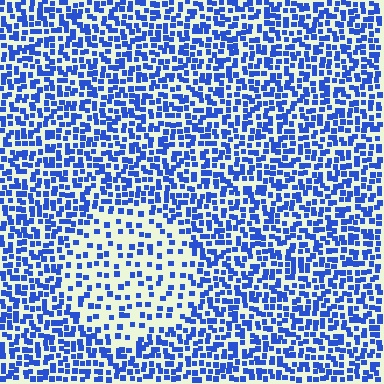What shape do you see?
I see a circle.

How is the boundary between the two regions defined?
The boundary is defined by a change in element density (approximately 2.2x ratio). All elements are the same color, size, and shape.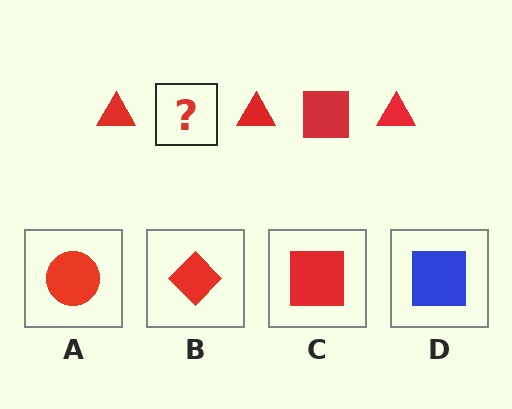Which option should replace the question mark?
Option C.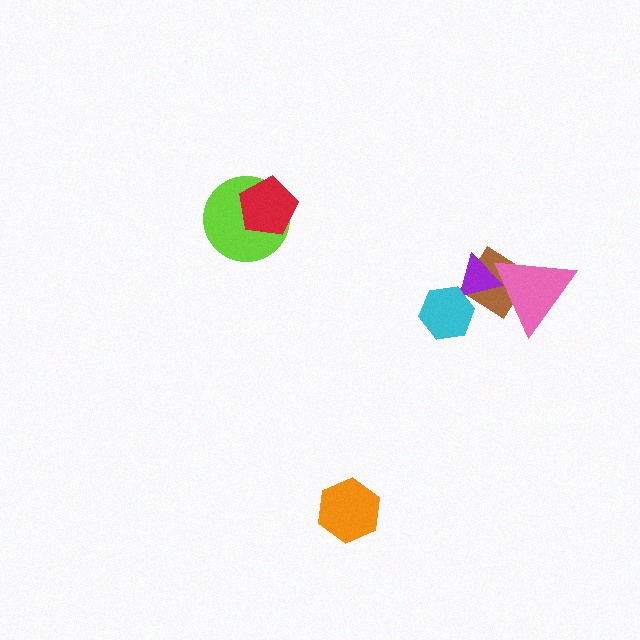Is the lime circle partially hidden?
Yes, it is partially covered by another shape.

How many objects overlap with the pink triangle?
2 objects overlap with the pink triangle.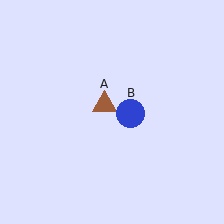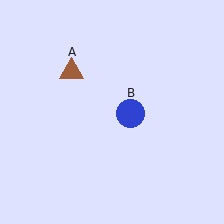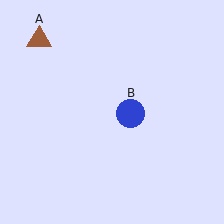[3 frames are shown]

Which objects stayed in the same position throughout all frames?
Blue circle (object B) remained stationary.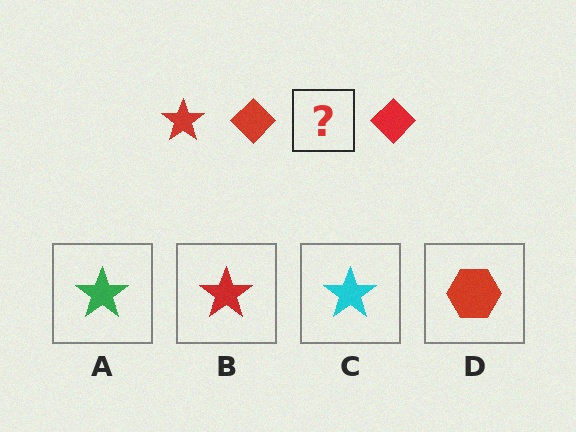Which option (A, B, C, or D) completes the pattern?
B.